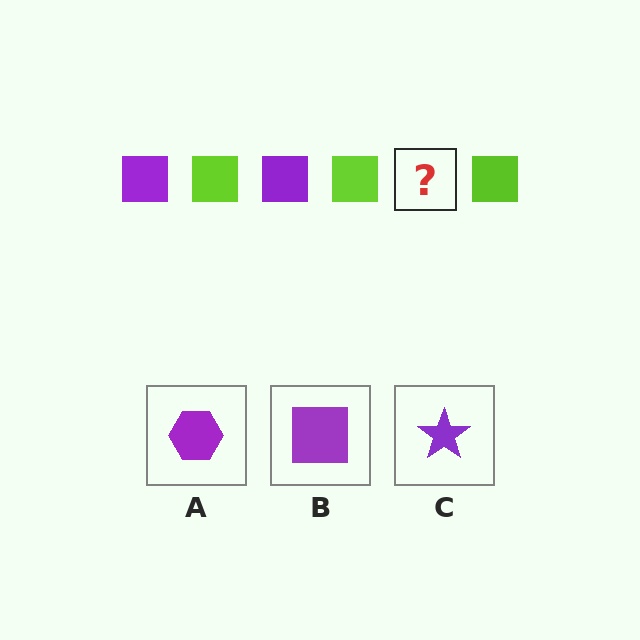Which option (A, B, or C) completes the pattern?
B.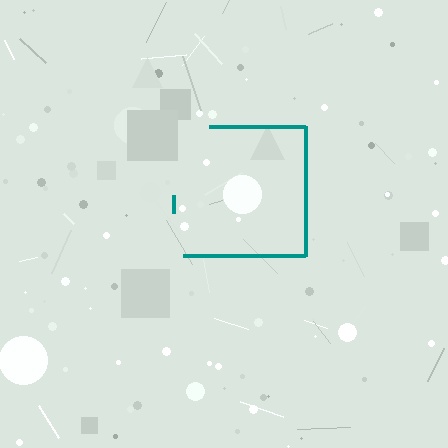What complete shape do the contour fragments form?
The contour fragments form a square.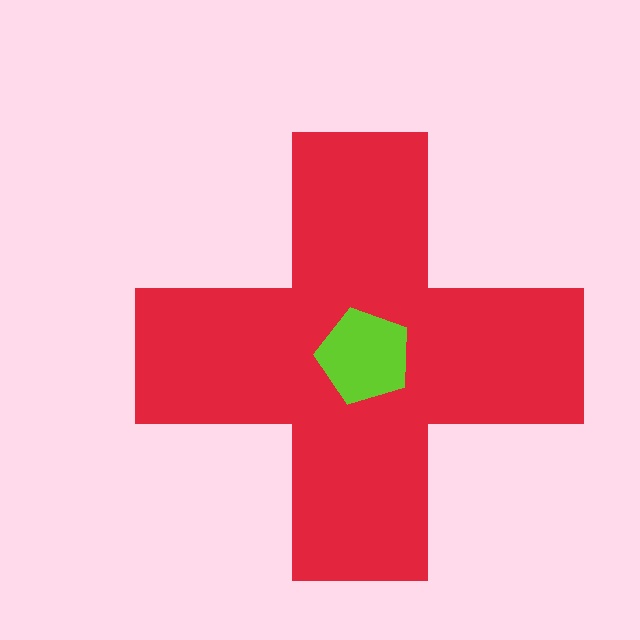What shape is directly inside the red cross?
The lime pentagon.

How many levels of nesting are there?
2.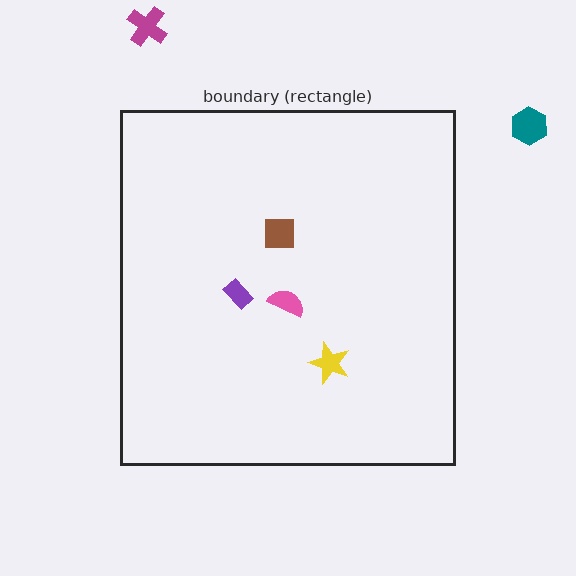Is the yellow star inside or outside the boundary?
Inside.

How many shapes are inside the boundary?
4 inside, 2 outside.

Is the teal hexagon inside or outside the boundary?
Outside.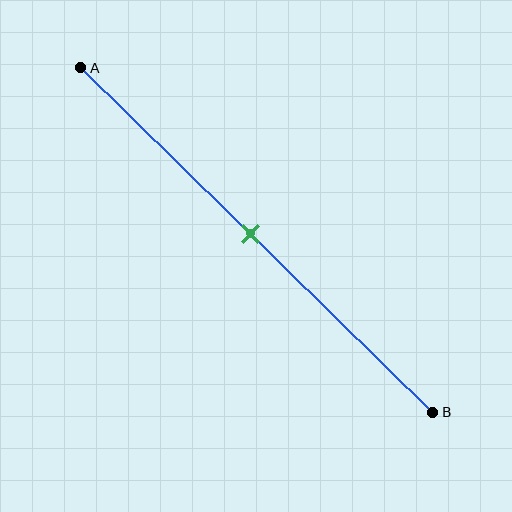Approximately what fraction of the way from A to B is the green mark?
The green mark is approximately 50% of the way from A to B.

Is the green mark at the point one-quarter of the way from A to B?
No, the mark is at about 50% from A, not at the 25% one-quarter point.